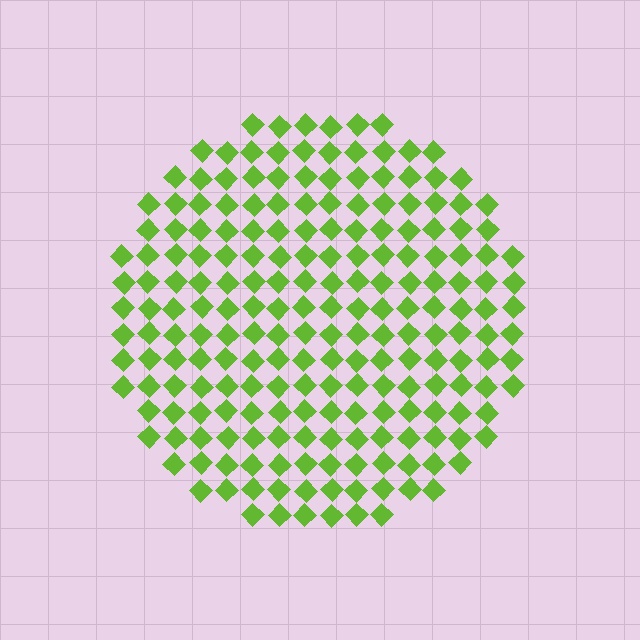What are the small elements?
The small elements are diamonds.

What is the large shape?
The large shape is a circle.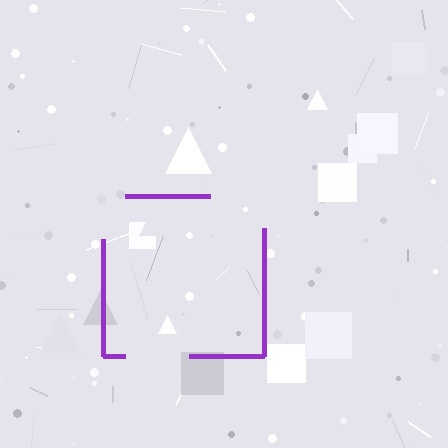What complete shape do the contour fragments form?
The contour fragments form a square.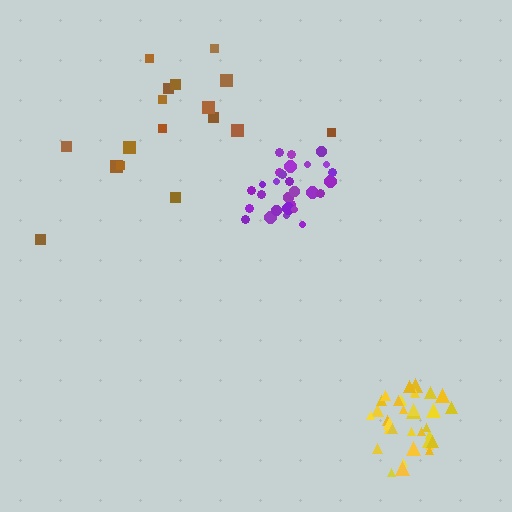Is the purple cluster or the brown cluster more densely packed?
Purple.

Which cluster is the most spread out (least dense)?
Brown.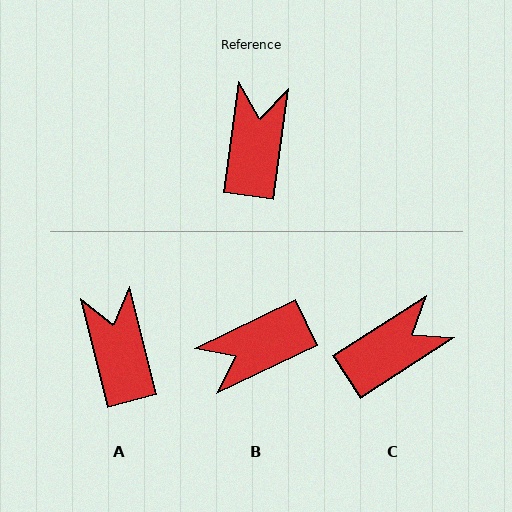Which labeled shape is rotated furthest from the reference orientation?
B, about 124 degrees away.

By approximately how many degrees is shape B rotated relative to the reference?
Approximately 124 degrees counter-clockwise.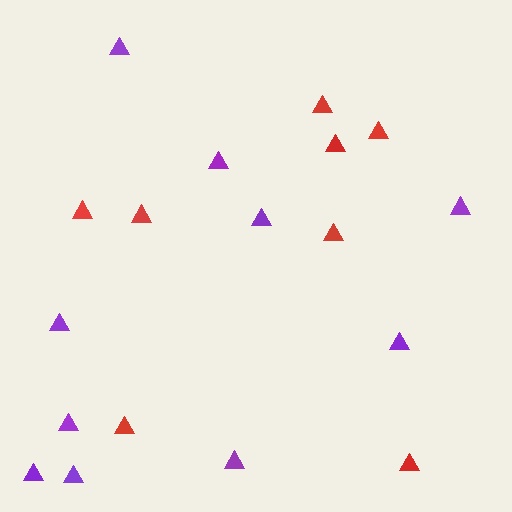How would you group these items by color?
There are 2 groups: one group of red triangles (8) and one group of purple triangles (10).